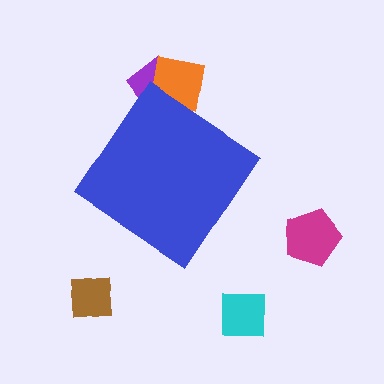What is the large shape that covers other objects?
A blue diamond.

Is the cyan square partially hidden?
No, the cyan square is fully visible.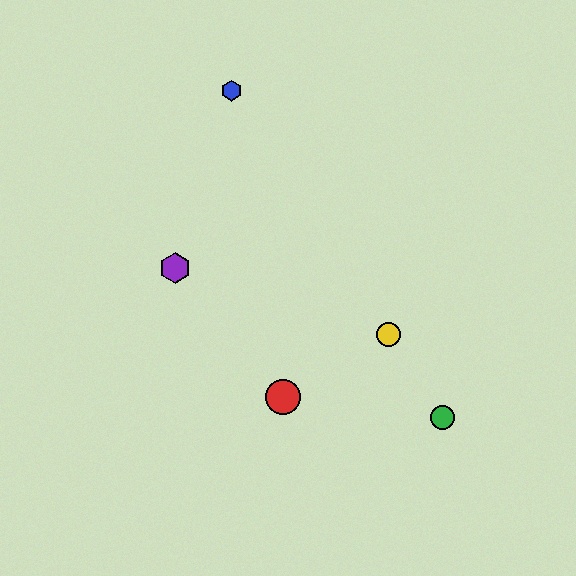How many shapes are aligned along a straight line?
3 shapes (the blue hexagon, the green circle, the yellow circle) are aligned along a straight line.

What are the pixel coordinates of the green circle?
The green circle is at (442, 417).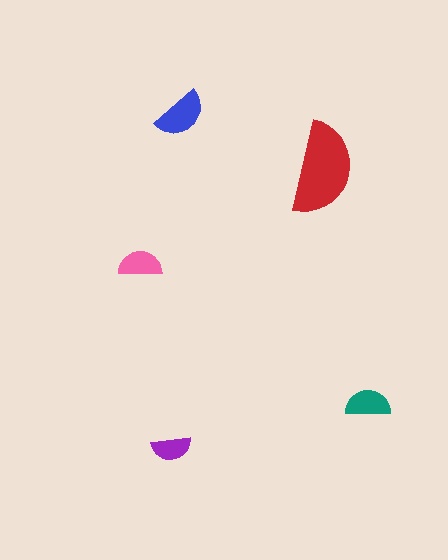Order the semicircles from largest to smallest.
the red one, the blue one, the teal one, the pink one, the purple one.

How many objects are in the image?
There are 5 objects in the image.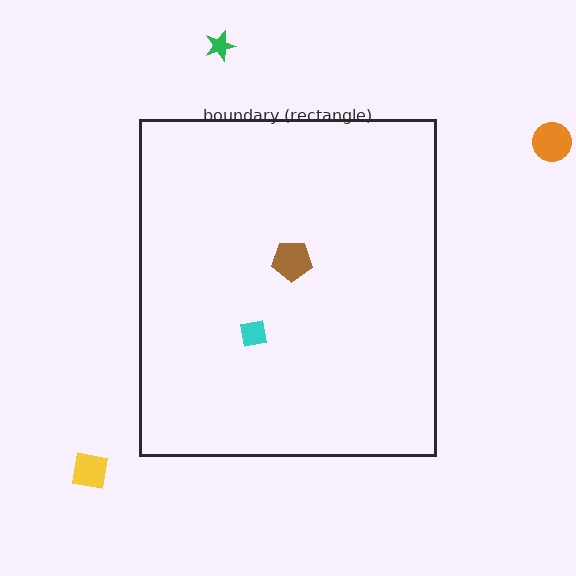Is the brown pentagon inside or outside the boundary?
Inside.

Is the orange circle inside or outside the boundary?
Outside.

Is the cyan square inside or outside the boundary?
Inside.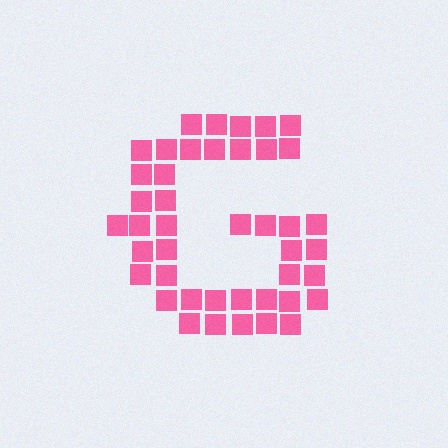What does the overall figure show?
The overall figure shows the letter G.